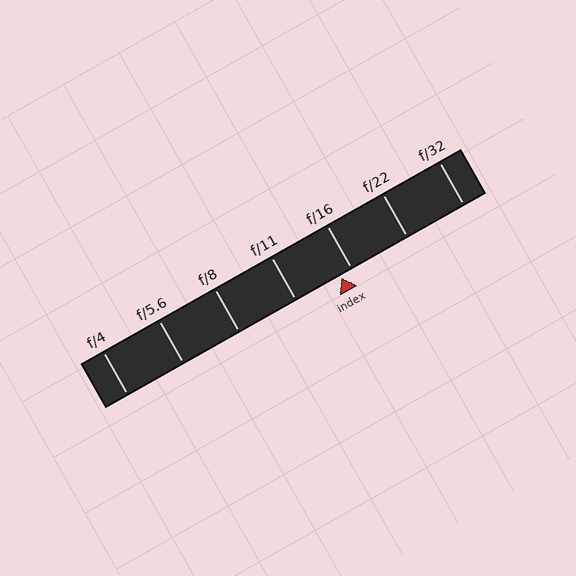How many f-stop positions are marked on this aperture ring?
There are 7 f-stop positions marked.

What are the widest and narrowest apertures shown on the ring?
The widest aperture shown is f/4 and the narrowest is f/32.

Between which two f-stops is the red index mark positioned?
The index mark is between f/11 and f/16.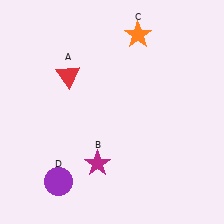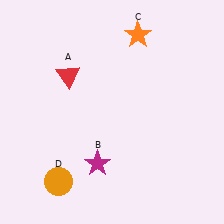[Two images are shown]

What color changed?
The circle (D) changed from purple in Image 1 to orange in Image 2.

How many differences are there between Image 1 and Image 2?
There is 1 difference between the two images.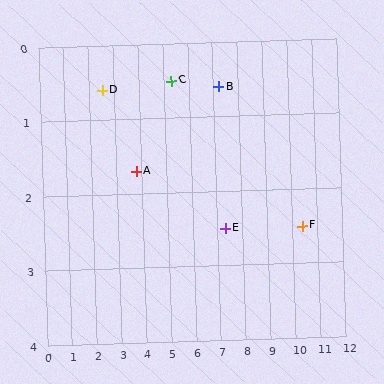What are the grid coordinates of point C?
Point C is at approximately (5.3, 0.5).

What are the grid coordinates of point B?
Point B is at approximately (7.2, 0.6).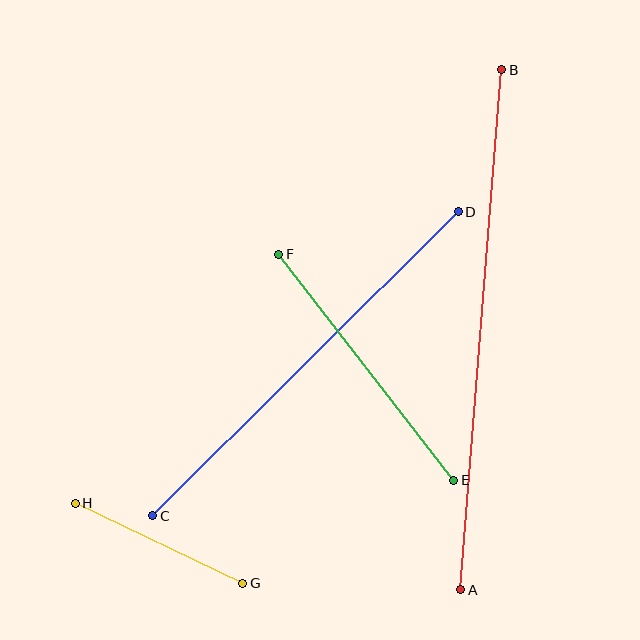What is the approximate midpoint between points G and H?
The midpoint is at approximately (159, 543) pixels.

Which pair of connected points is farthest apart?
Points A and B are farthest apart.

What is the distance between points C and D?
The distance is approximately 431 pixels.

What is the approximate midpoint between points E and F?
The midpoint is at approximately (366, 367) pixels.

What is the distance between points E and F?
The distance is approximately 286 pixels.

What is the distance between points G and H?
The distance is approximately 186 pixels.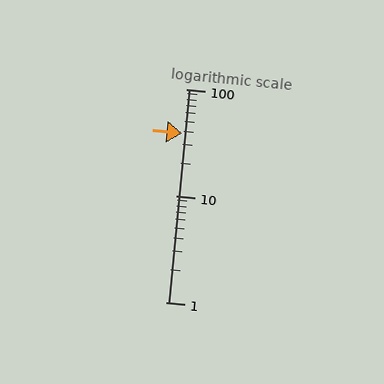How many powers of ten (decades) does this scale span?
The scale spans 2 decades, from 1 to 100.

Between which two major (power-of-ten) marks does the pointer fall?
The pointer is between 10 and 100.